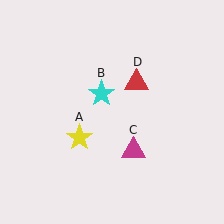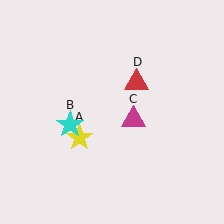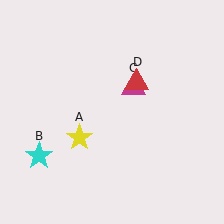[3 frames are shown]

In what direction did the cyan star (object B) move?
The cyan star (object B) moved down and to the left.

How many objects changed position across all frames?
2 objects changed position: cyan star (object B), magenta triangle (object C).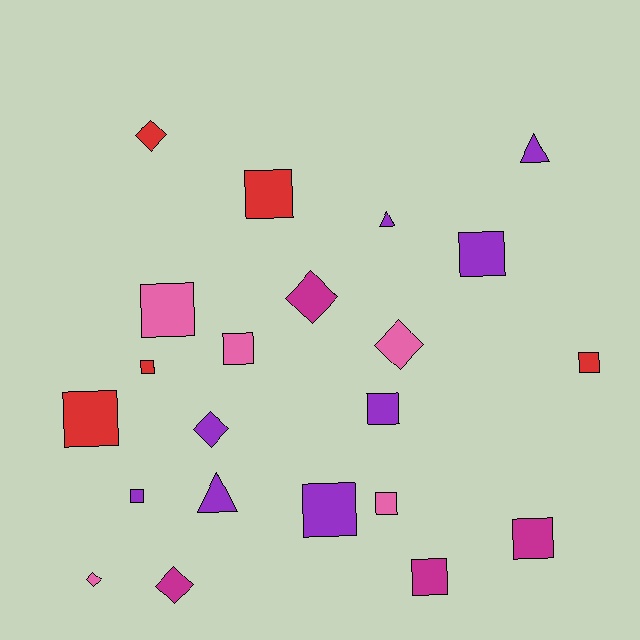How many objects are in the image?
There are 22 objects.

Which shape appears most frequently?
Square, with 13 objects.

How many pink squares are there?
There are 3 pink squares.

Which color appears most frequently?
Purple, with 8 objects.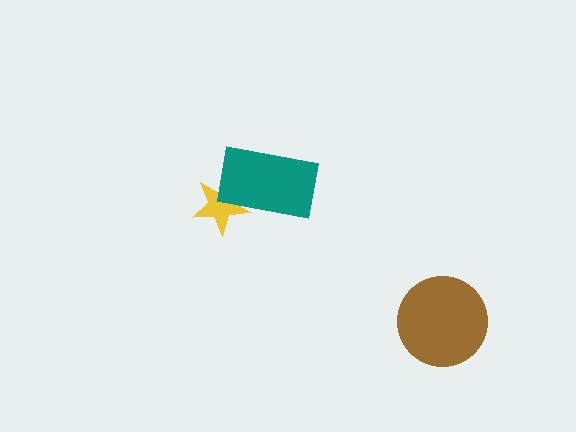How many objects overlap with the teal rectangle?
1 object overlaps with the teal rectangle.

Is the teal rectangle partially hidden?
No, no other shape covers it.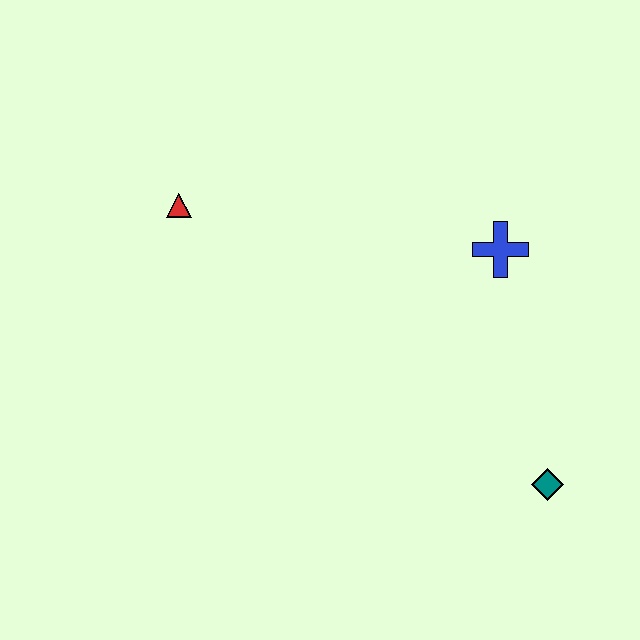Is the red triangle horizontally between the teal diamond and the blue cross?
No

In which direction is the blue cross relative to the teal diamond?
The blue cross is above the teal diamond.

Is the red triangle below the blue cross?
No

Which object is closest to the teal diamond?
The blue cross is closest to the teal diamond.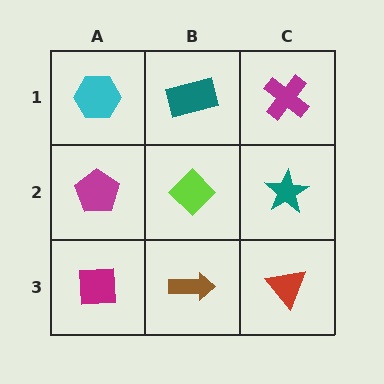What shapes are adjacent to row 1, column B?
A lime diamond (row 2, column B), a cyan hexagon (row 1, column A), a magenta cross (row 1, column C).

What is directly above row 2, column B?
A teal rectangle.